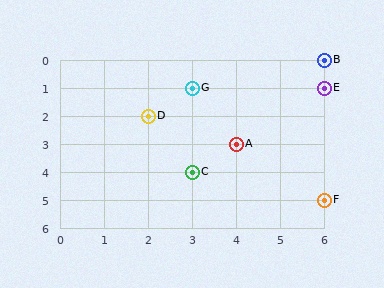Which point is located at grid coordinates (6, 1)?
Point E is at (6, 1).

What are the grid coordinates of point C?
Point C is at grid coordinates (3, 4).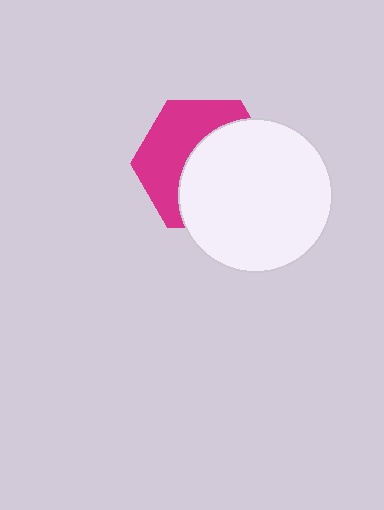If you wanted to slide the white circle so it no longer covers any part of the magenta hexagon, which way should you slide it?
Slide it toward the lower-right — that is the most direct way to separate the two shapes.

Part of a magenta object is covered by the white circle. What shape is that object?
It is a hexagon.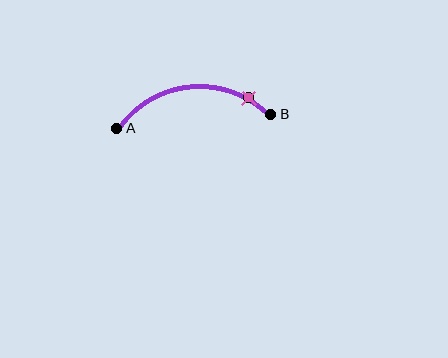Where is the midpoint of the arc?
The arc midpoint is the point on the curve farthest from the straight line joining A and B. It sits above that line.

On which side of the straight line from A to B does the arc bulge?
The arc bulges above the straight line connecting A and B.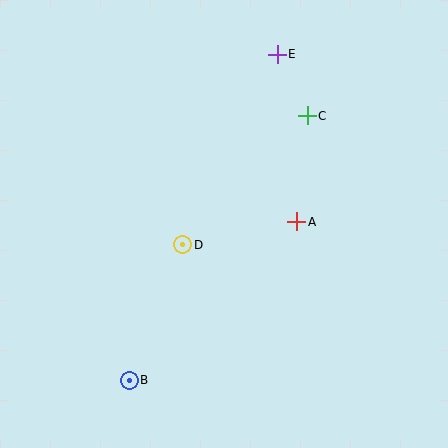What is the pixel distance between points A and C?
The distance between A and C is 106 pixels.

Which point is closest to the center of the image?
Point D at (183, 245) is closest to the center.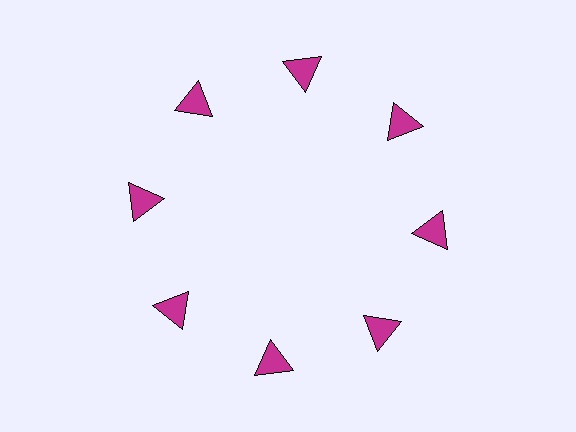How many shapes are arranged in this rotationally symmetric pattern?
There are 8 shapes, arranged in 8 groups of 1.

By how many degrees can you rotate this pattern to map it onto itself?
The pattern maps onto itself every 45 degrees of rotation.